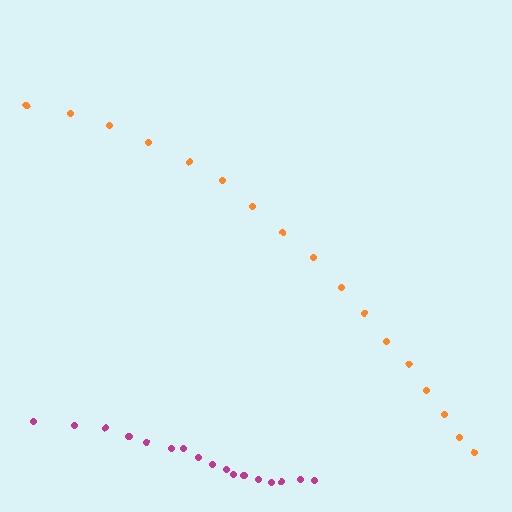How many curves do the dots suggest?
There are 2 distinct paths.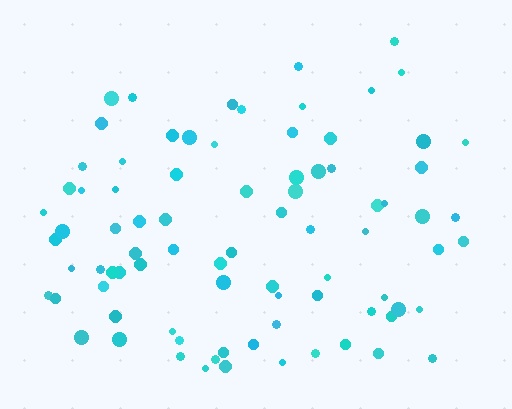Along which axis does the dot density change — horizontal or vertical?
Vertical.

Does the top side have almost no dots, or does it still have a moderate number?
Still a moderate number, just noticeably fewer than the bottom.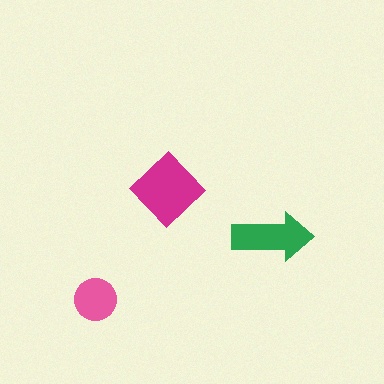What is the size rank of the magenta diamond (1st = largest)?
1st.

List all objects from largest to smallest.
The magenta diamond, the green arrow, the pink circle.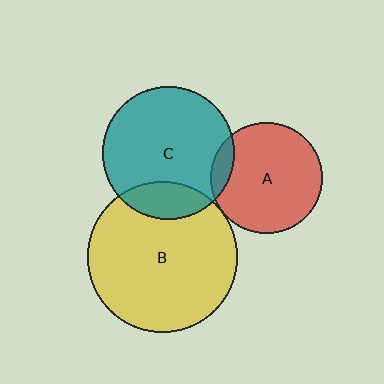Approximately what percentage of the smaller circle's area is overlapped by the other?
Approximately 20%.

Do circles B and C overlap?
Yes.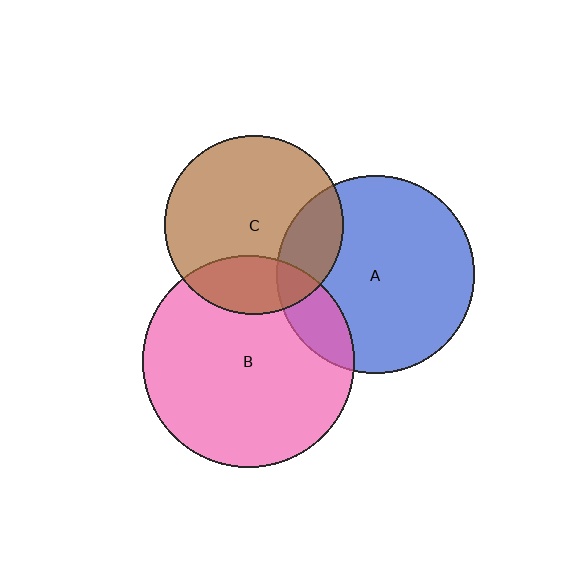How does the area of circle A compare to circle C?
Approximately 1.2 times.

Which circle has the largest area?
Circle B (pink).